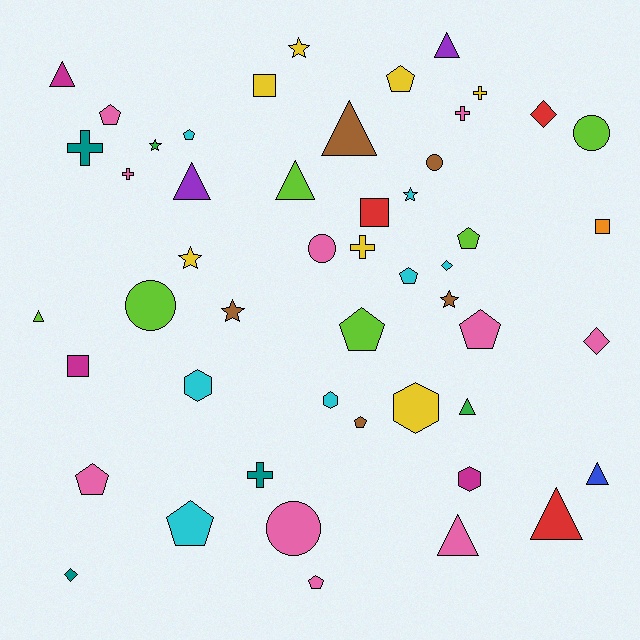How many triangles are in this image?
There are 10 triangles.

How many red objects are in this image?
There are 3 red objects.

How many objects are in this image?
There are 50 objects.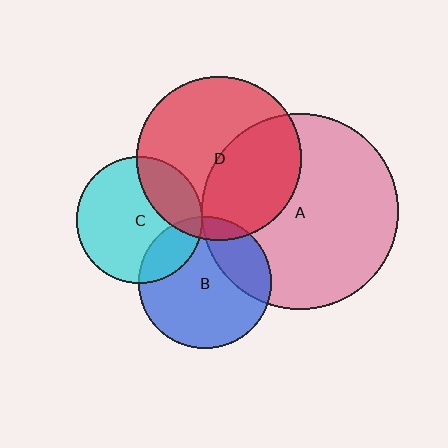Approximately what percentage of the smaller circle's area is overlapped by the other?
Approximately 25%.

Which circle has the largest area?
Circle A (pink).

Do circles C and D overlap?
Yes.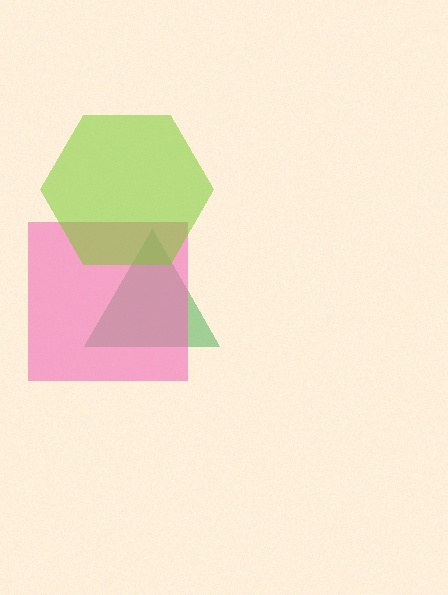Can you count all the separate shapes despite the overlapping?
Yes, there are 3 separate shapes.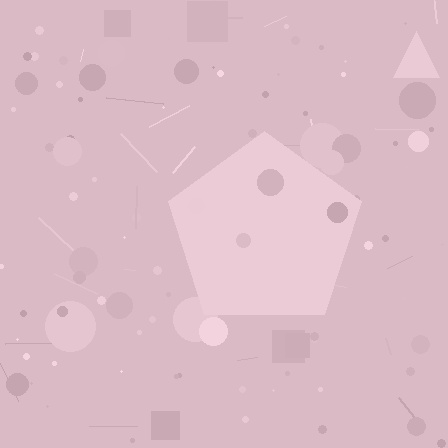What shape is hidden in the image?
A pentagon is hidden in the image.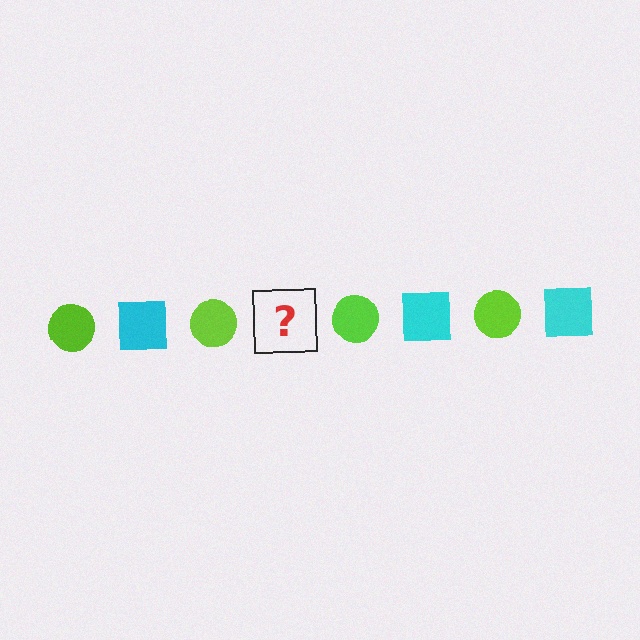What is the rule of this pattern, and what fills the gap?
The rule is that the pattern alternates between lime circle and cyan square. The gap should be filled with a cyan square.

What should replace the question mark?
The question mark should be replaced with a cyan square.